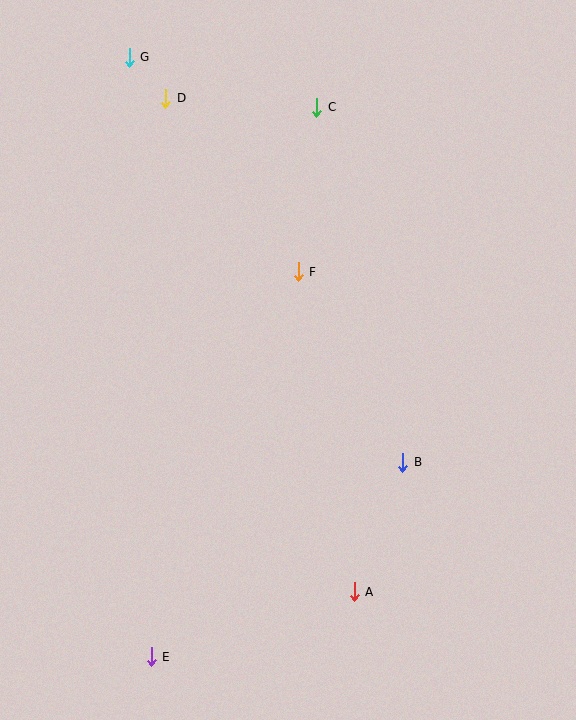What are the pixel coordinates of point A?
Point A is at (354, 592).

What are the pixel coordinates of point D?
Point D is at (166, 98).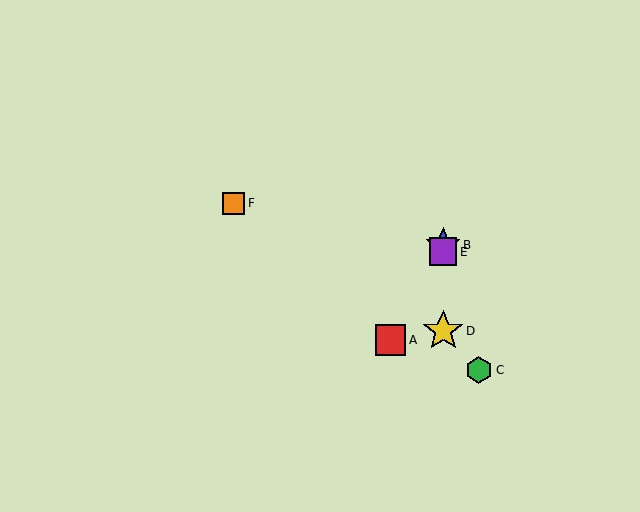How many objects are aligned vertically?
3 objects (B, D, E) are aligned vertically.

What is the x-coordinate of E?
Object E is at x≈443.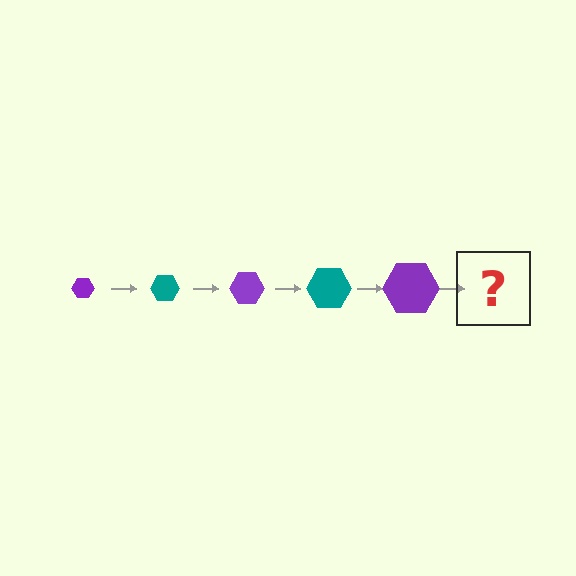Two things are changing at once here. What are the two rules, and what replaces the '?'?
The two rules are that the hexagon grows larger each step and the color cycles through purple and teal. The '?' should be a teal hexagon, larger than the previous one.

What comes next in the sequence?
The next element should be a teal hexagon, larger than the previous one.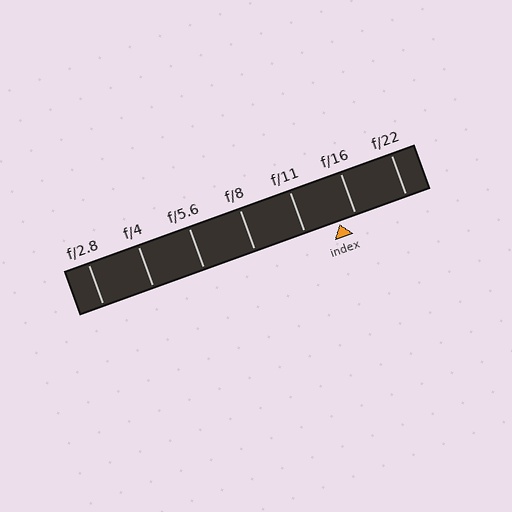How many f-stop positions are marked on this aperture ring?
There are 7 f-stop positions marked.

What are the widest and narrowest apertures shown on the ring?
The widest aperture shown is f/2.8 and the narrowest is f/22.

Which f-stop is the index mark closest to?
The index mark is closest to f/16.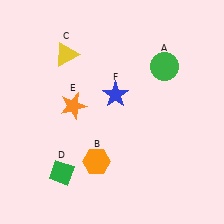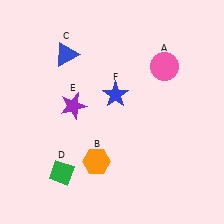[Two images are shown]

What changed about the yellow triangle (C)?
In Image 1, C is yellow. In Image 2, it changed to blue.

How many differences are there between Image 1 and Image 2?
There are 3 differences between the two images.